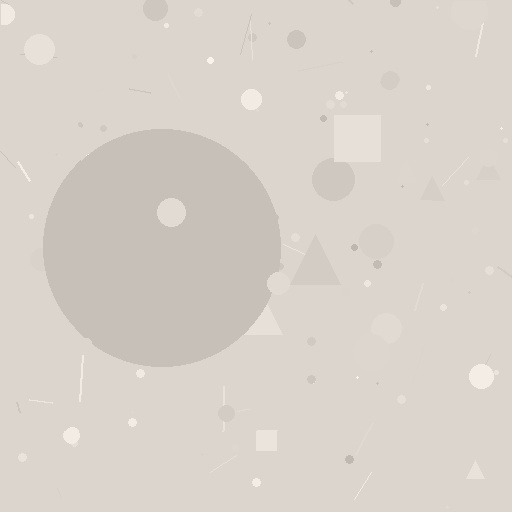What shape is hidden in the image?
A circle is hidden in the image.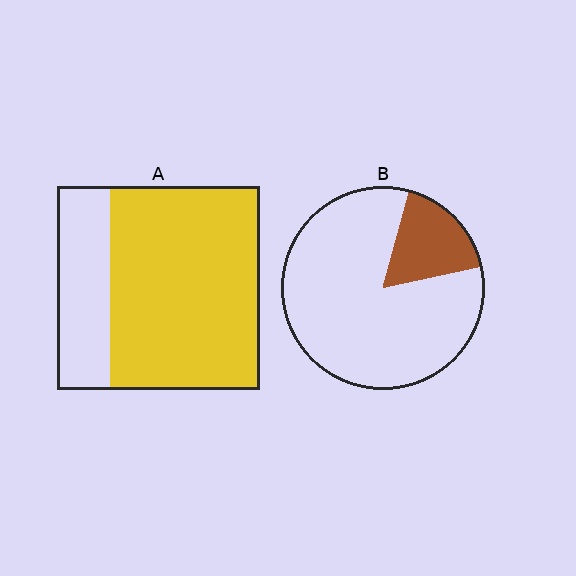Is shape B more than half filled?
No.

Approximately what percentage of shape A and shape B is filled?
A is approximately 75% and B is approximately 20%.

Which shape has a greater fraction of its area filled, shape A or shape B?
Shape A.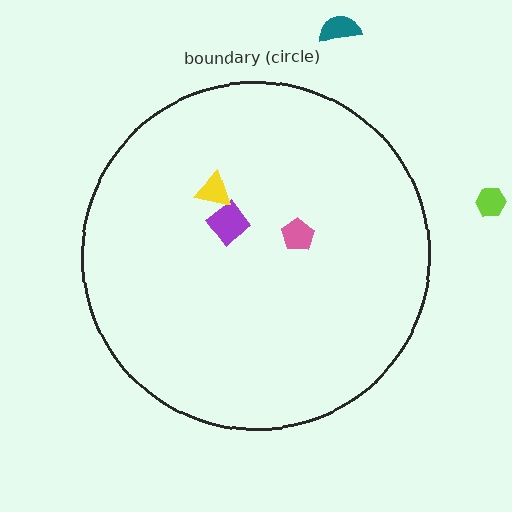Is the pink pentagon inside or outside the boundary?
Inside.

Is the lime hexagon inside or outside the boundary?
Outside.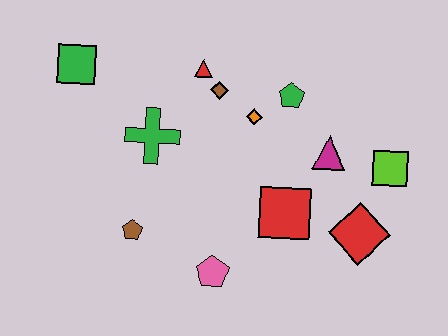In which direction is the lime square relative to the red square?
The lime square is to the right of the red square.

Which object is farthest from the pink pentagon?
The green square is farthest from the pink pentagon.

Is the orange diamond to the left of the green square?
No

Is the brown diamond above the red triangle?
No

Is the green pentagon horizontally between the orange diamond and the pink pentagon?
No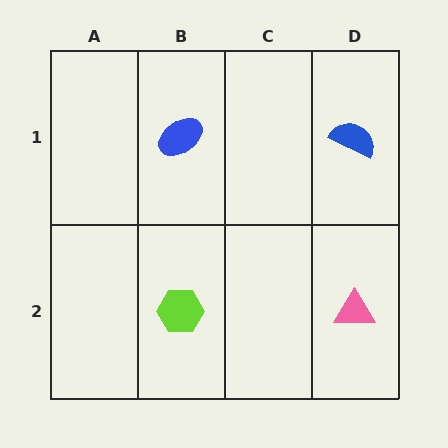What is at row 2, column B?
A lime hexagon.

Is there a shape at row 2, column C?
No, that cell is empty.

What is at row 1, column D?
A blue semicircle.